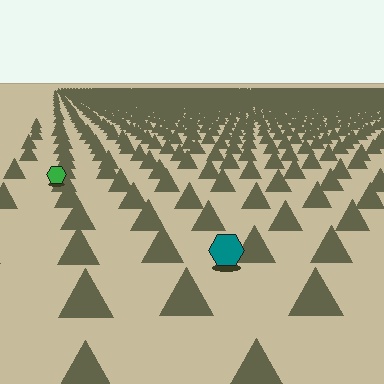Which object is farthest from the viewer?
The green hexagon is farthest from the viewer. It appears smaller and the ground texture around it is denser.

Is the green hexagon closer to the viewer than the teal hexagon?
No. The teal hexagon is closer — you can tell from the texture gradient: the ground texture is coarser near it.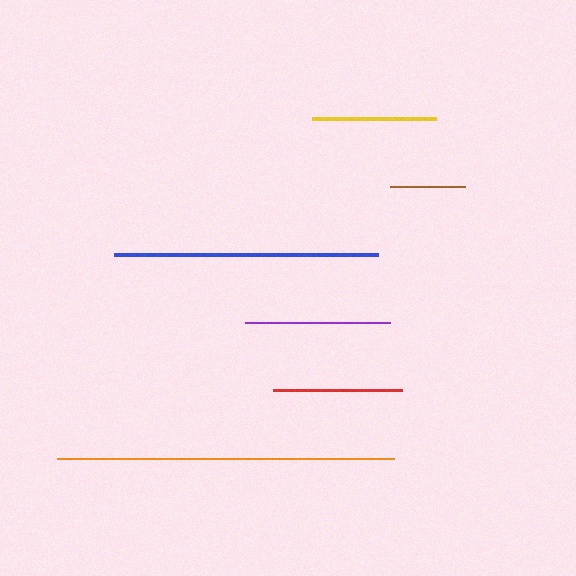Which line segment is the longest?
The orange line is the longest at approximately 337 pixels.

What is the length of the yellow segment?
The yellow segment is approximately 124 pixels long.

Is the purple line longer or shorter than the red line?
The purple line is longer than the red line.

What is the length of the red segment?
The red segment is approximately 129 pixels long.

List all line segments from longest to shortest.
From longest to shortest: orange, blue, purple, red, yellow, brown.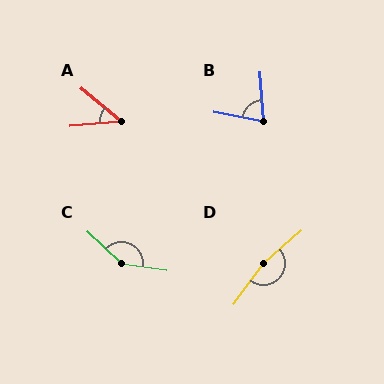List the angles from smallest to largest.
A (44°), B (76°), C (145°), D (167°).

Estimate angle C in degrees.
Approximately 145 degrees.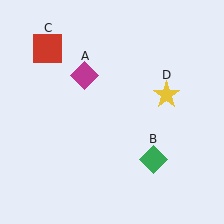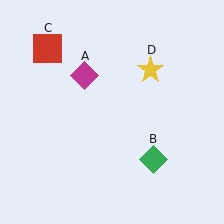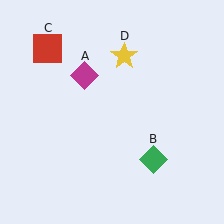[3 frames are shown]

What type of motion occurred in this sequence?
The yellow star (object D) rotated counterclockwise around the center of the scene.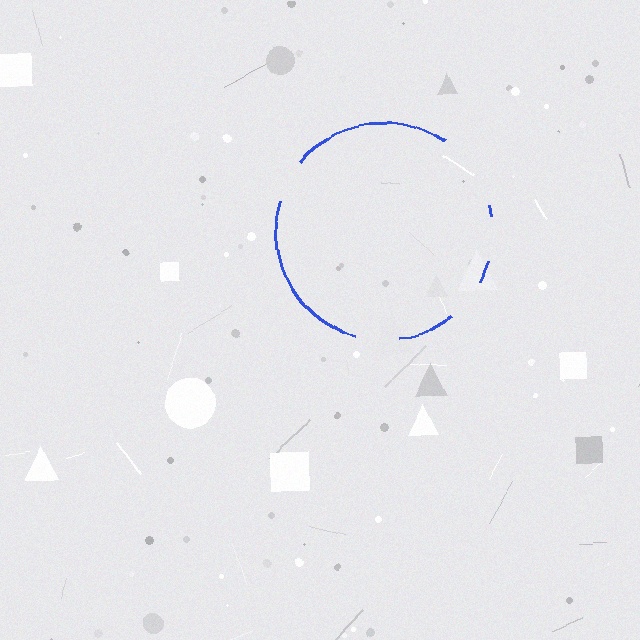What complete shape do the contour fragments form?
The contour fragments form a circle.